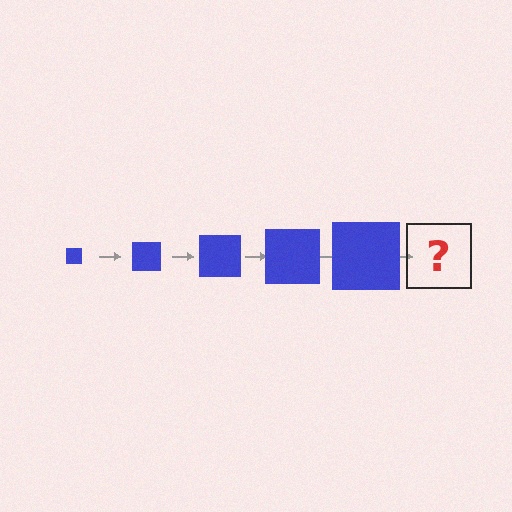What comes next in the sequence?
The next element should be a blue square, larger than the previous one.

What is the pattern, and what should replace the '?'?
The pattern is that the square gets progressively larger each step. The '?' should be a blue square, larger than the previous one.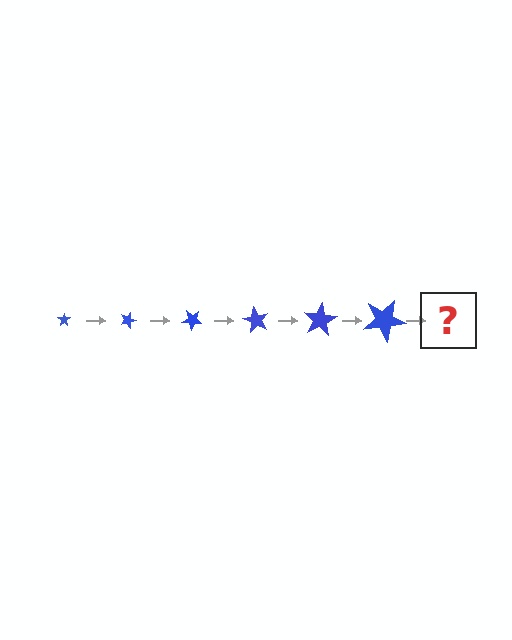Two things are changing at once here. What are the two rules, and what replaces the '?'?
The two rules are that the star grows larger each step and it rotates 20 degrees each step. The '?' should be a star, larger than the previous one and rotated 120 degrees from the start.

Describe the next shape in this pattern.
It should be a star, larger than the previous one and rotated 120 degrees from the start.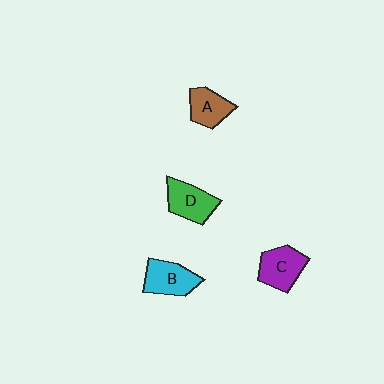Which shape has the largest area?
Shape B (cyan).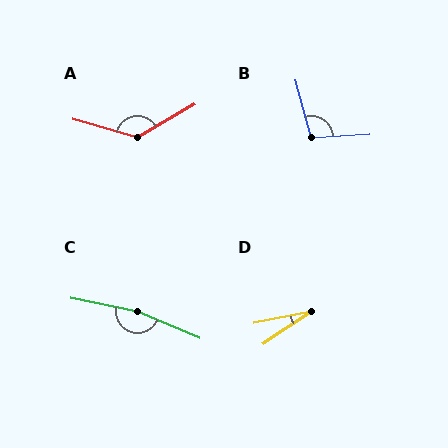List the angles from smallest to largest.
D (23°), B (101°), A (134°), C (169°).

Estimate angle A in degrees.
Approximately 134 degrees.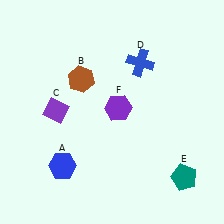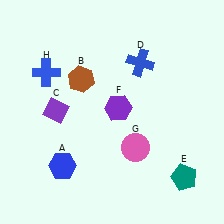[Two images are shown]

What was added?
A pink circle (G), a blue cross (H) were added in Image 2.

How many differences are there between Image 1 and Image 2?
There are 2 differences between the two images.